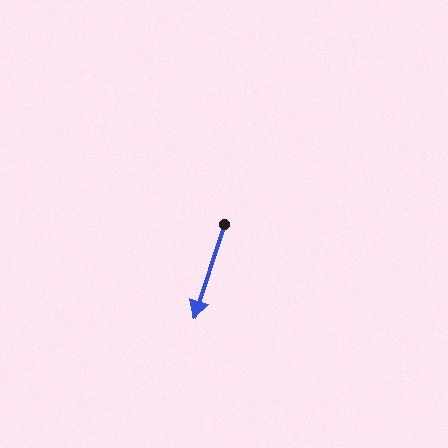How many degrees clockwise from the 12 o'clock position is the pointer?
Approximately 198 degrees.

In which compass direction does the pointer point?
South.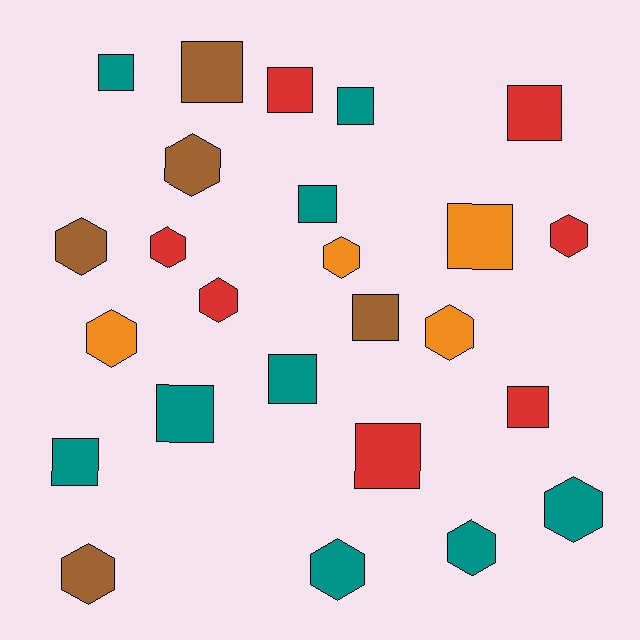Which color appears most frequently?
Teal, with 9 objects.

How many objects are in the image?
There are 25 objects.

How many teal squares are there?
There are 6 teal squares.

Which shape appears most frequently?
Square, with 13 objects.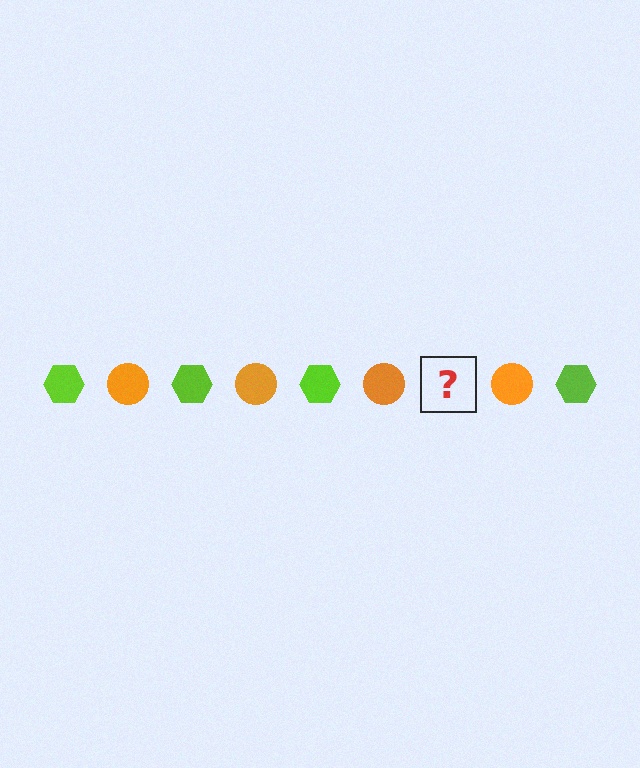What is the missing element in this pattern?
The missing element is a lime hexagon.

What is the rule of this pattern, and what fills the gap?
The rule is that the pattern alternates between lime hexagon and orange circle. The gap should be filled with a lime hexagon.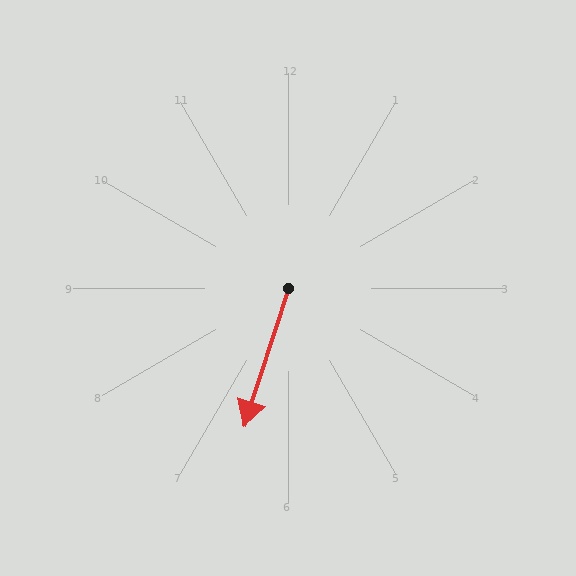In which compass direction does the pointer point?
South.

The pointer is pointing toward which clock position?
Roughly 7 o'clock.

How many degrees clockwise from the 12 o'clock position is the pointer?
Approximately 198 degrees.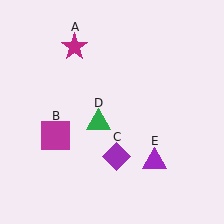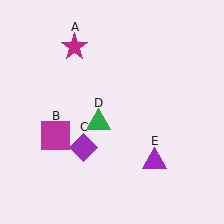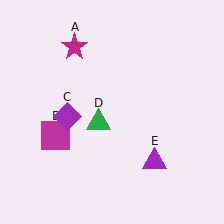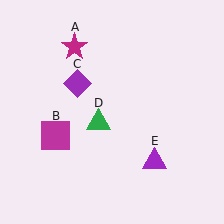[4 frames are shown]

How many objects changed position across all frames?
1 object changed position: purple diamond (object C).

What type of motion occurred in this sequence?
The purple diamond (object C) rotated clockwise around the center of the scene.